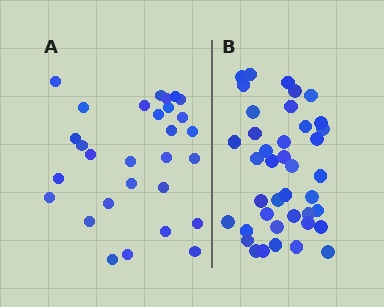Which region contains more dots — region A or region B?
Region B (the right region) has more dots.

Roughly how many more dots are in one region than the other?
Region B has roughly 12 or so more dots than region A.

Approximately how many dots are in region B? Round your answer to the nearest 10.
About 40 dots.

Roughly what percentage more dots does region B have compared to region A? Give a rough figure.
About 40% more.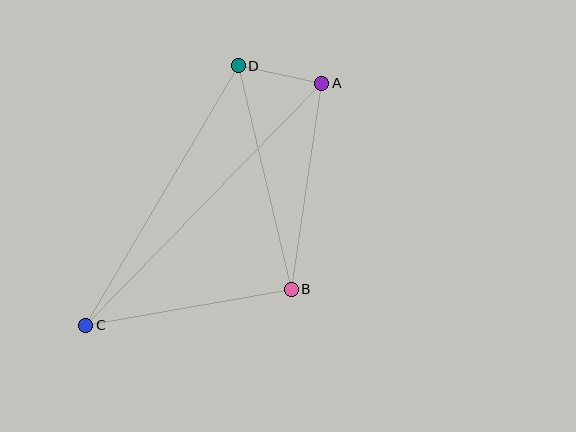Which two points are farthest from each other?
Points A and C are farthest from each other.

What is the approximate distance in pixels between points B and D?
The distance between B and D is approximately 230 pixels.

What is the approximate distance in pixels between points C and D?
The distance between C and D is approximately 301 pixels.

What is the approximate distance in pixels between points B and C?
The distance between B and C is approximately 209 pixels.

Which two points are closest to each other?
Points A and D are closest to each other.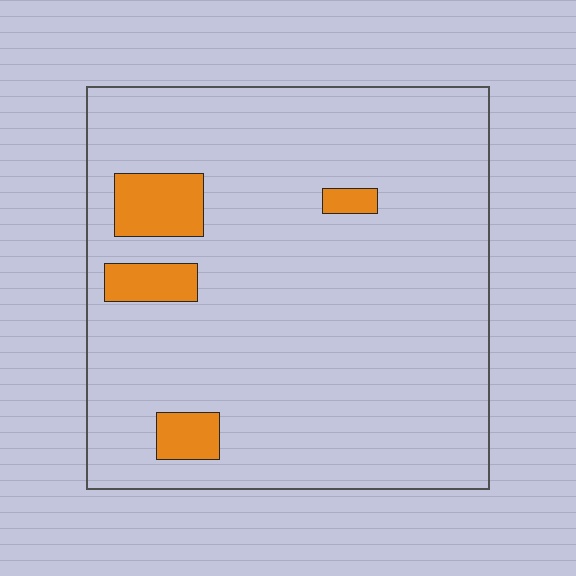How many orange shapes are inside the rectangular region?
4.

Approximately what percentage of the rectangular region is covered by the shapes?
Approximately 10%.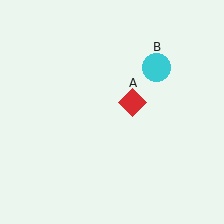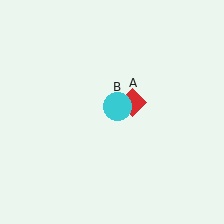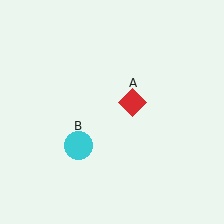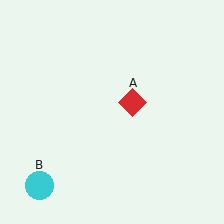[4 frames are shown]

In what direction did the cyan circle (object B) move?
The cyan circle (object B) moved down and to the left.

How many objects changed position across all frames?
1 object changed position: cyan circle (object B).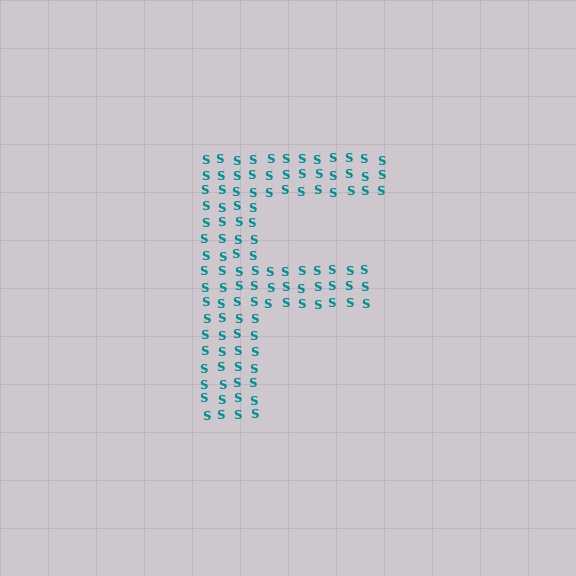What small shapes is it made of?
It is made of small letter S's.